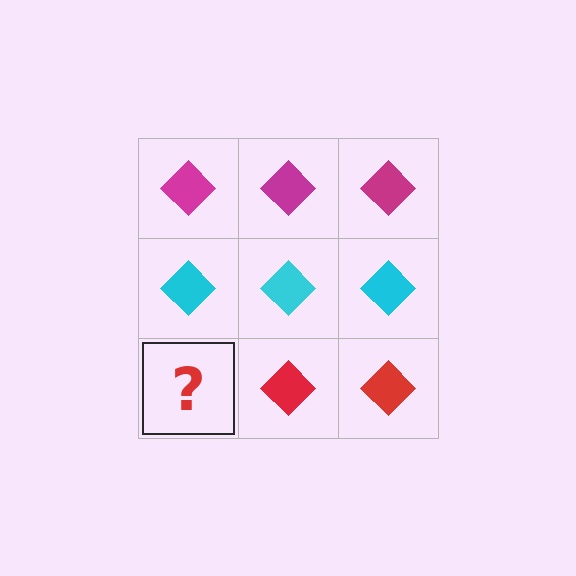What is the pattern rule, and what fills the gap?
The rule is that each row has a consistent color. The gap should be filled with a red diamond.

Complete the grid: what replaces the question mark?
The question mark should be replaced with a red diamond.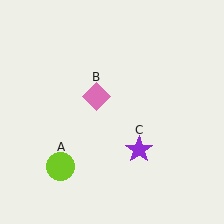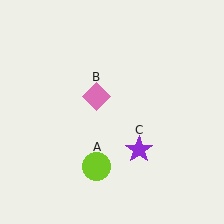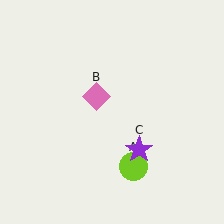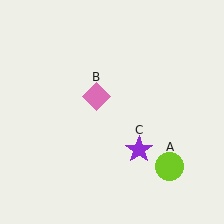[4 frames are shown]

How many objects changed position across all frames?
1 object changed position: lime circle (object A).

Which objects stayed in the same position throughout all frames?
Pink diamond (object B) and purple star (object C) remained stationary.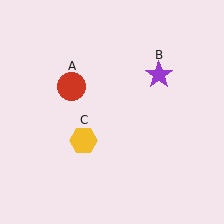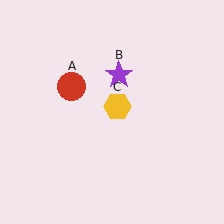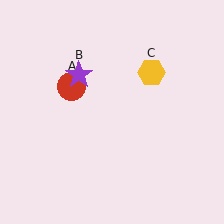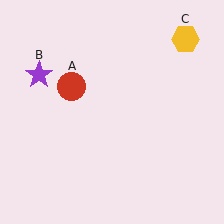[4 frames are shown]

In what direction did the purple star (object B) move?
The purple star (object B) moved left.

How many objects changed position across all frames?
2 objects changed position: purple star (object B), yellow hexagon (object C).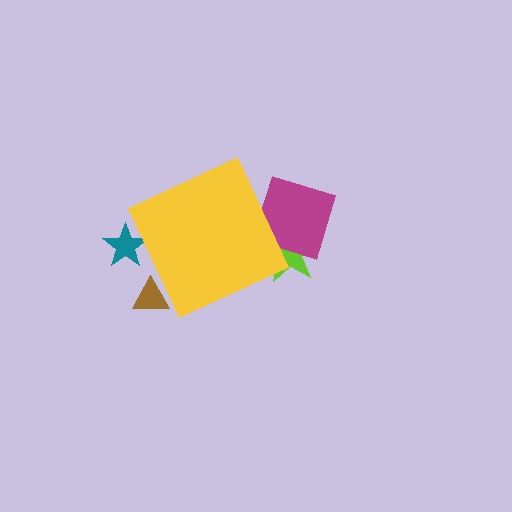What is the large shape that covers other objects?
A yellow diamond.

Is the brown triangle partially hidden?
Yes, the brown triangle is partially hidden behind the yellow diamond.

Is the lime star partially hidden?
Yes, the lime star is partially hidden behind the yellow diamond.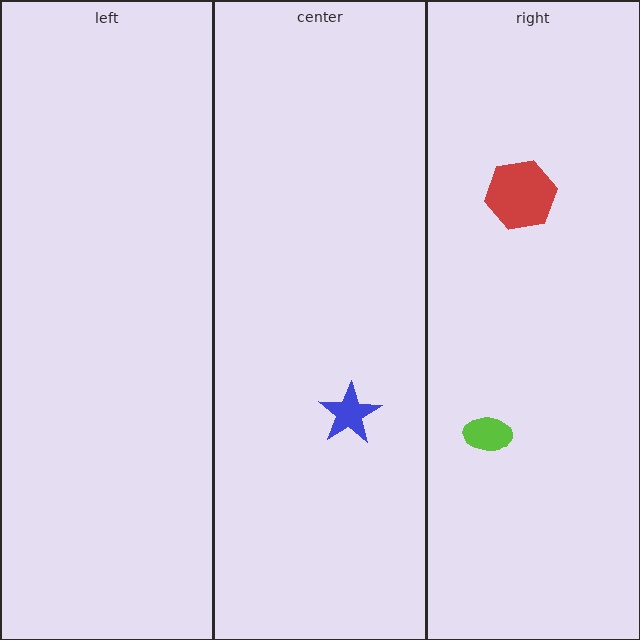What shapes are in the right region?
The red hexagon, the lime ellipse.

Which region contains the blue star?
The center region.